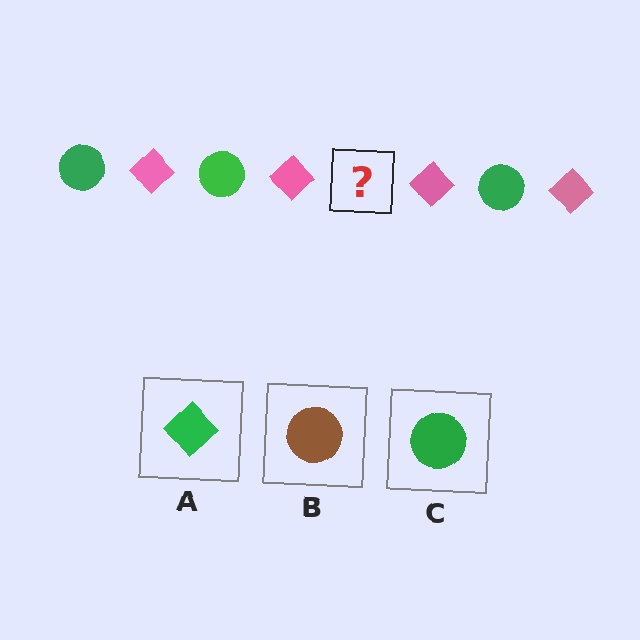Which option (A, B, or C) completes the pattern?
C.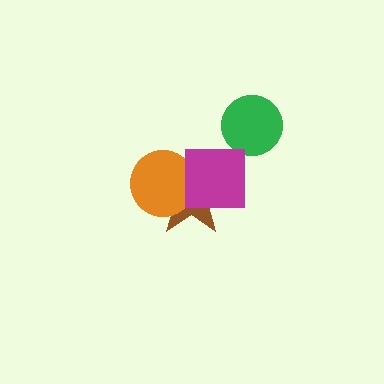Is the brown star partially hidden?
Yes, it is partially covered by another shape.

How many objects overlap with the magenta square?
2 objects overlap with the magenta square.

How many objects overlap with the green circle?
0 objects overlap with the green circle.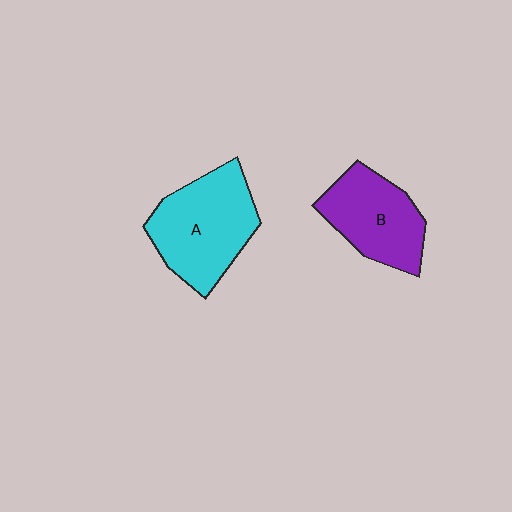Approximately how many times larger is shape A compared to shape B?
Approximately 1.3 times.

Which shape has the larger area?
Shape A (cyan).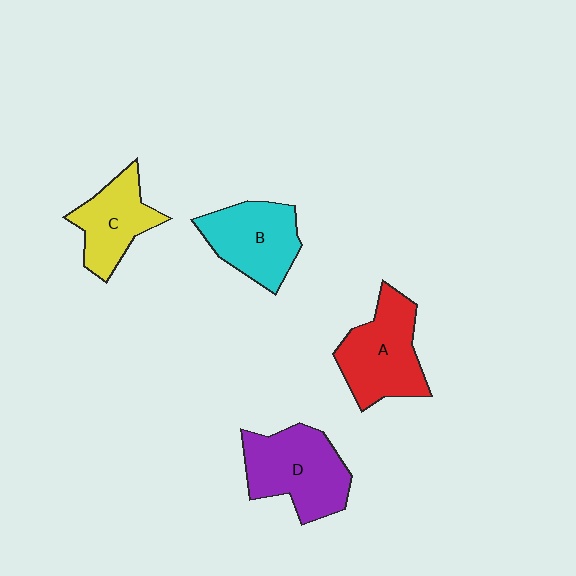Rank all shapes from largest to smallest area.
From largest to smallest: D (purple), A (red), B (cyan), C (yellow).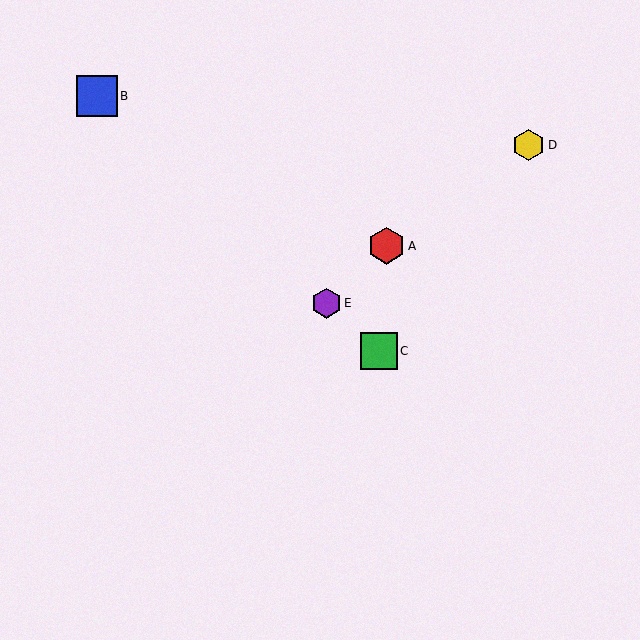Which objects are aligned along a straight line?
Objects B, C, E are aligned along a straight line.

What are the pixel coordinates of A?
Object A is at (386, 246).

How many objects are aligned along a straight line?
3 objects (B, C, E) are aligned along a straight line.